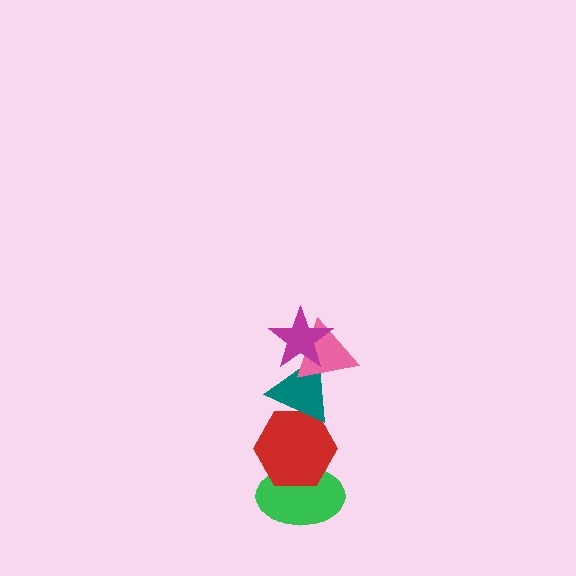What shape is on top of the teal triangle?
The pink triangle is on top of the teal triangle.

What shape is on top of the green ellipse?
The red hexagon is on top of the green ellipse.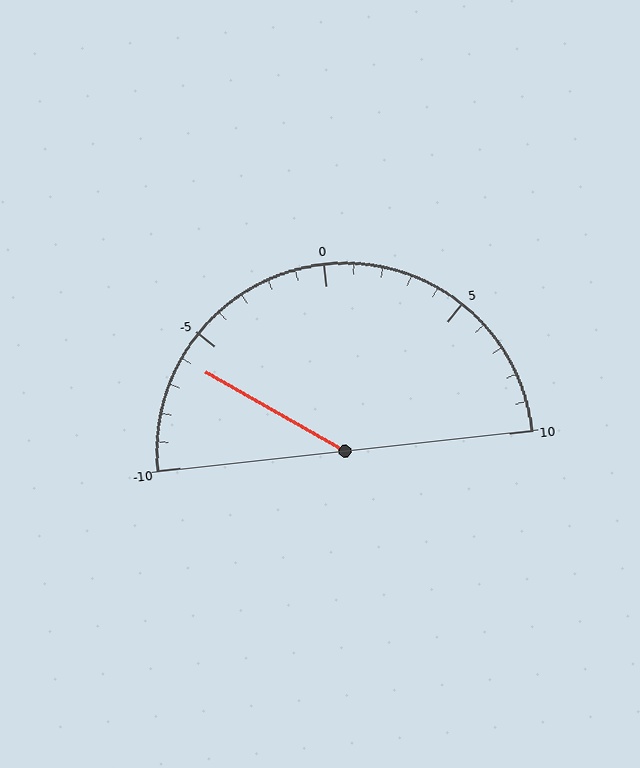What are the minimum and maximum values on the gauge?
The gauge ranges from -10 to 10.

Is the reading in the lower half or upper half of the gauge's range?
The reading is in the lower half of the range (-10 to 10).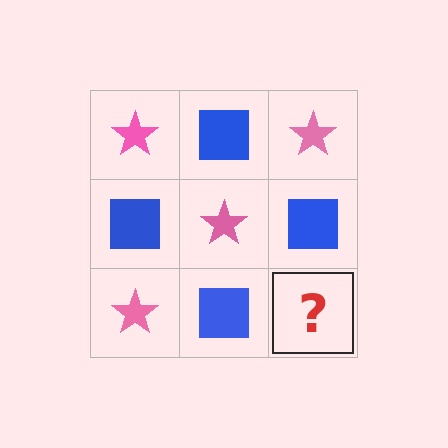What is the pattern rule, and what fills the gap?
The rule is that it alternates pink star and blue square in a checkerboard pattern. The gap should be filled with a pink star.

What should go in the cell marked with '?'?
The missing cell should contain a pink star.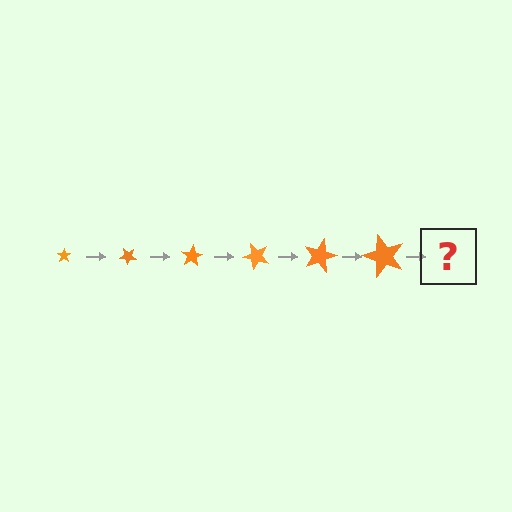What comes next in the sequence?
The next element should be a star, larger than the previous one and rotated 240 degrees from the start.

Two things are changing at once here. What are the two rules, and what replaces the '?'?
The two rules are that the star grows larger each step and it rotates 40 degrees each step. The '?' should be a star, larger than the previous one and rotated 240 degrees from the start.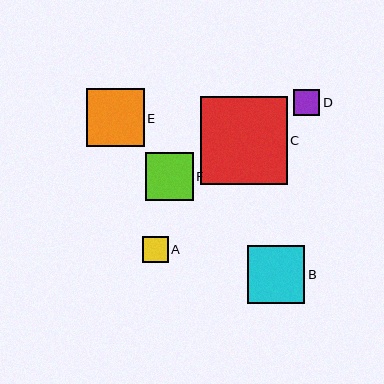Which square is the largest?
Square C is the largest with a size of approximately 87 pixels.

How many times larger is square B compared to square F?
Square B is approximately 1.2 times the size of square F.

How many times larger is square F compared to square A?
Square F is approximately 1.9 times the size of square A.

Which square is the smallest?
Square A is the smallest with a size of approximately 26 pixels.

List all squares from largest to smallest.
From largest to smallest: C, E, B, F, D, A.